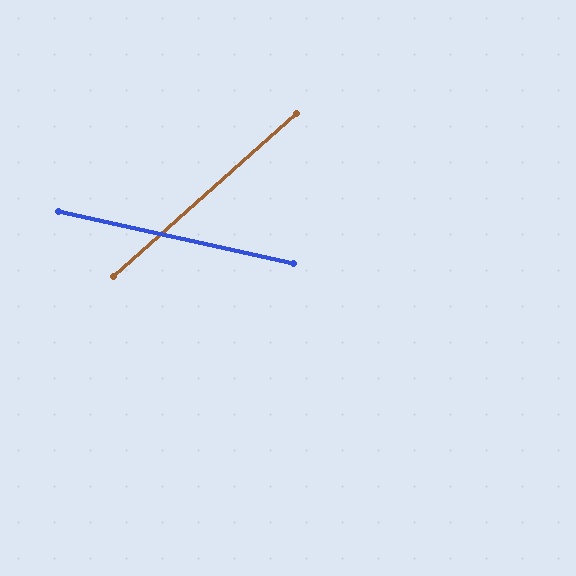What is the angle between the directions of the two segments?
Approximately 54 degrees.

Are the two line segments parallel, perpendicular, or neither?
Neither parallel nor perpendicular — they differ by about 54°.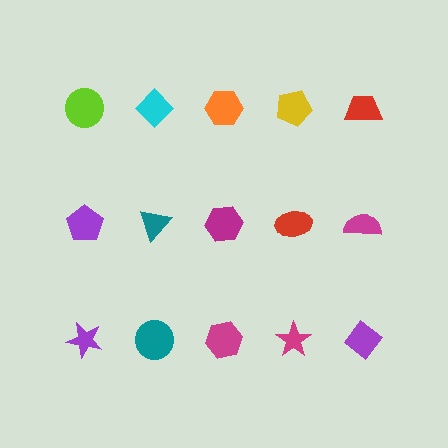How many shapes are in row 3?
5 shapes.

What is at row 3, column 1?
A purple star.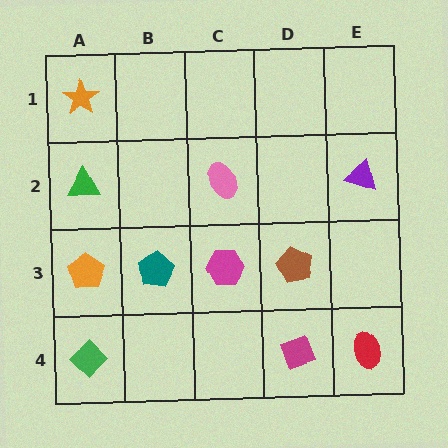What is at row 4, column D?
A magenta diamond.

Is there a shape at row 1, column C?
No, that cell is empty.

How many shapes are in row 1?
1 shape.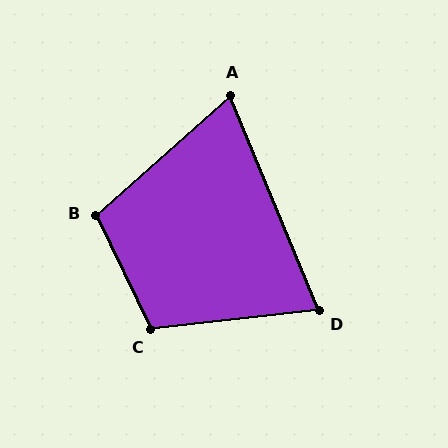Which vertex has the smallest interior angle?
A, at approximately 71 degrees.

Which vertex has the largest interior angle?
C, at approximately 109 degrees.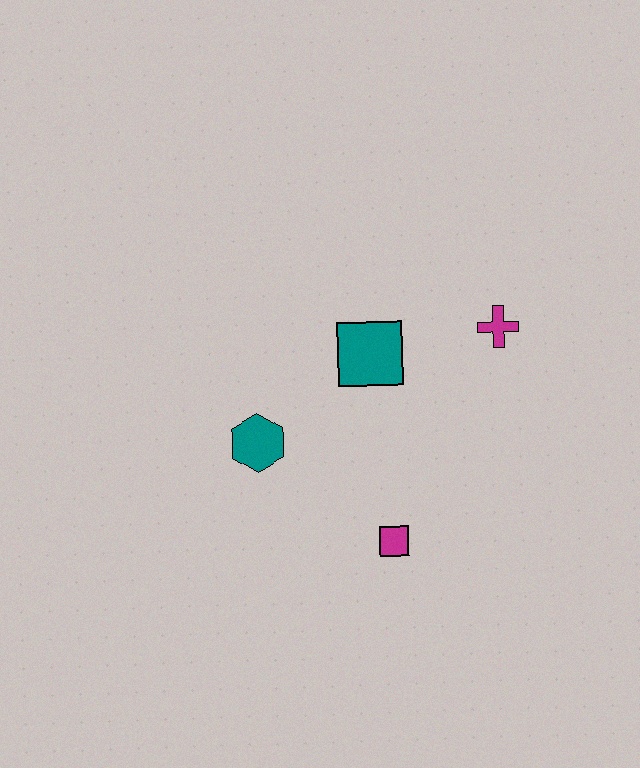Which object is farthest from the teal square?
The magenta square is farthest from the teal square.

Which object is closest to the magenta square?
The teal hexagon is closest to the magenta square.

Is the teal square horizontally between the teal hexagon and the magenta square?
Yes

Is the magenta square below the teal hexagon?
Yes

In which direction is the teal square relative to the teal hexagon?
The teal square is to the right of the teal hexagon.